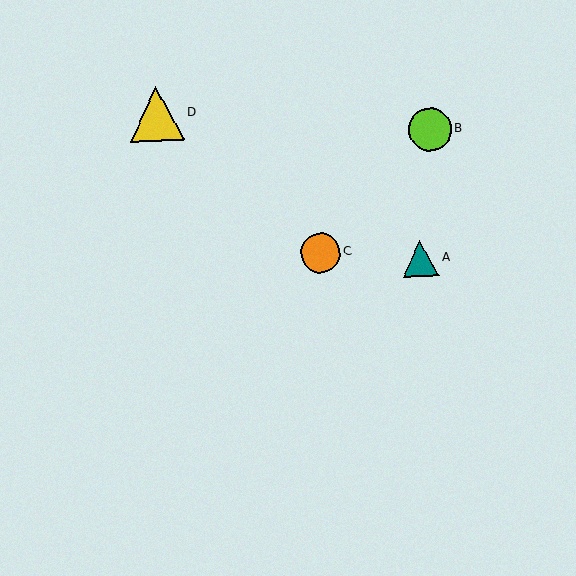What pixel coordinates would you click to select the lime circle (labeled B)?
Click at (430, 130) to select the lime circle B.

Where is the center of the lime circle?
The center of the lime circle is at (430, 130).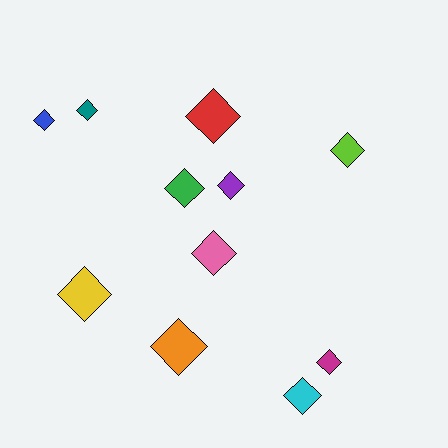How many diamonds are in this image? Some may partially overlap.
There are 11 diamonds.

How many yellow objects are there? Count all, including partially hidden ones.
There is 1 yellow object.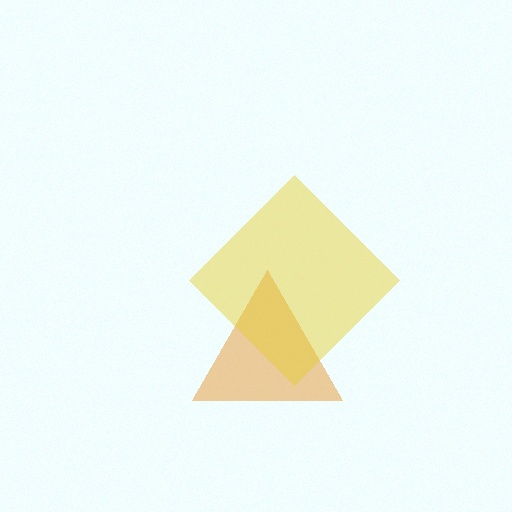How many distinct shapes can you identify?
There are 2 distinct shapes: an orange triangle, a yellow diamond.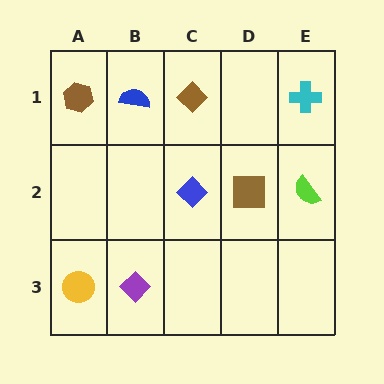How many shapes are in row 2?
3 shapes.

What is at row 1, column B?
A blue semicircle.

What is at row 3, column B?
A purple diamond.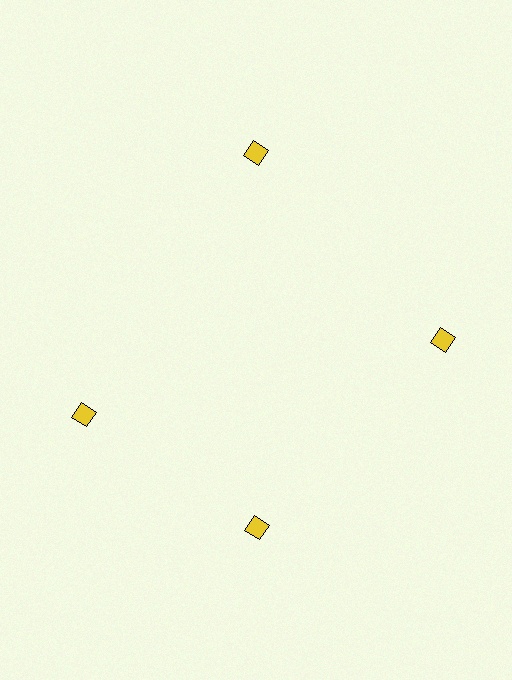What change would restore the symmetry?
The symmetry would be restored by rotating it back into even spacing with its neighbors so that all 4 diamonds sit at equal angles and equal distance from the center.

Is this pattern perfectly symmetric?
No. The 4 yellow diamonds are arranged in a ring, but one element near the 9 o'clock position is rotated out of alignment along the ring, breaking the 4-fold rotational symmetry.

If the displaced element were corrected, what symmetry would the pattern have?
It would have 4-fold rotational symmetry — the pattern would map onto itself every 90 degrees.